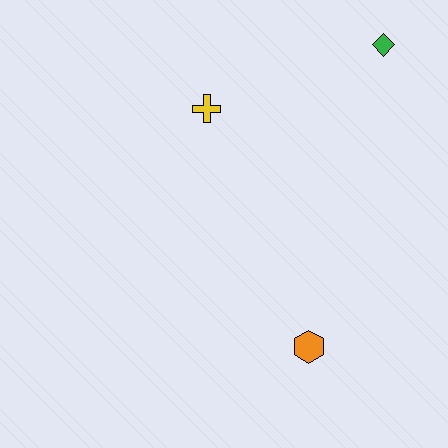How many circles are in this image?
There are no circles.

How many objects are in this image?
There are 3 objects.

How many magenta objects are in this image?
There are no magenta objects.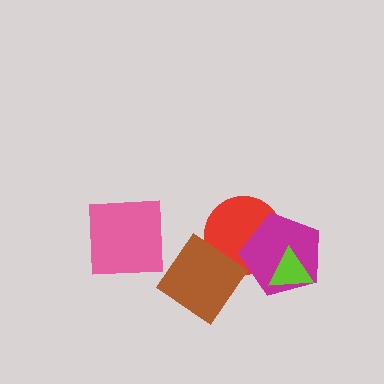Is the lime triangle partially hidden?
No, no other shape covers it.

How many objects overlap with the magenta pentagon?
2 objects overlap with the magenta pentagon.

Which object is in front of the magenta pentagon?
The lime triangle is in front of the magenta pentagon.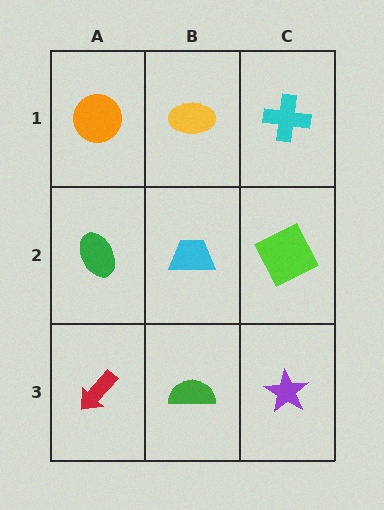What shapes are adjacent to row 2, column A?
An orange circle (row 1, column A), a red arrow (row 3, column A), a cyan trapezoid (row 2, column B).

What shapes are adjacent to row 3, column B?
A cyan trapezoid (row 2, column B), a red arrow (row 3, column A), a purple star (row 3, column C).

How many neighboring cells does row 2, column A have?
3.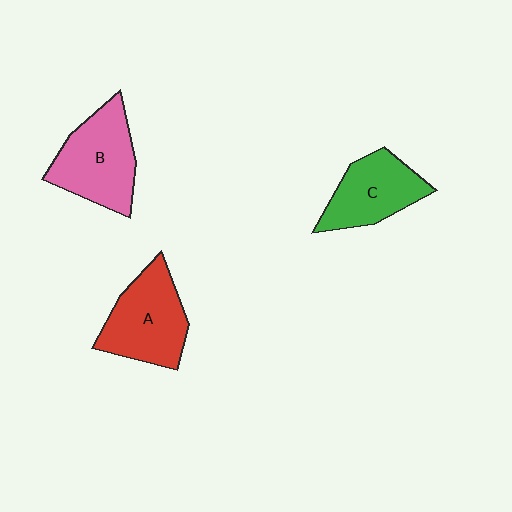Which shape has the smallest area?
Shape C (green).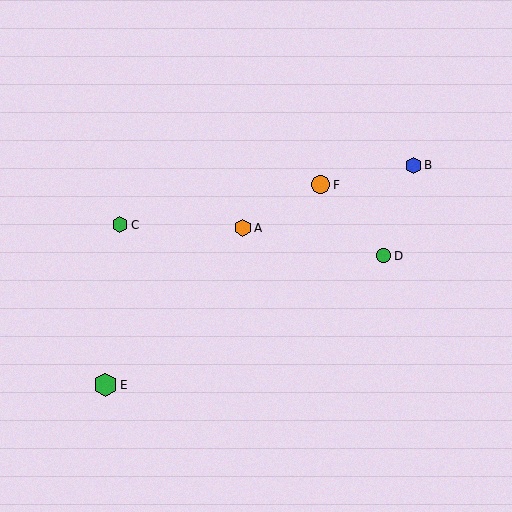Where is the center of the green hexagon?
The center of the green hexagon is at (106, 385).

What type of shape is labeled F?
Shape F is an orange circle.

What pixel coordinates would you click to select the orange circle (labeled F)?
Click at (321, 185) to select the orange circle F.